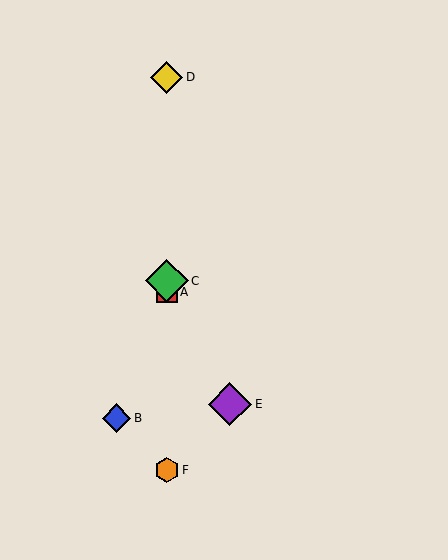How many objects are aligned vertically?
4 objects (A, C, D, F) are aligned vertically.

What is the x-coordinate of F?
Object F is at x≈167.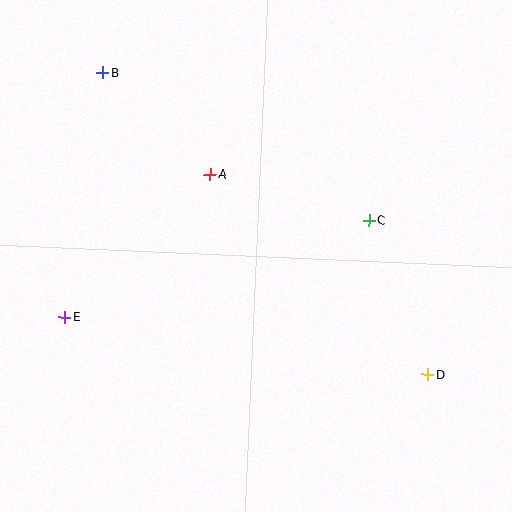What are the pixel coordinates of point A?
Point A is at (210, 174).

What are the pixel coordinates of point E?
Point E is at (65, 317).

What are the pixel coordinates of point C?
Point C is at (369, 220).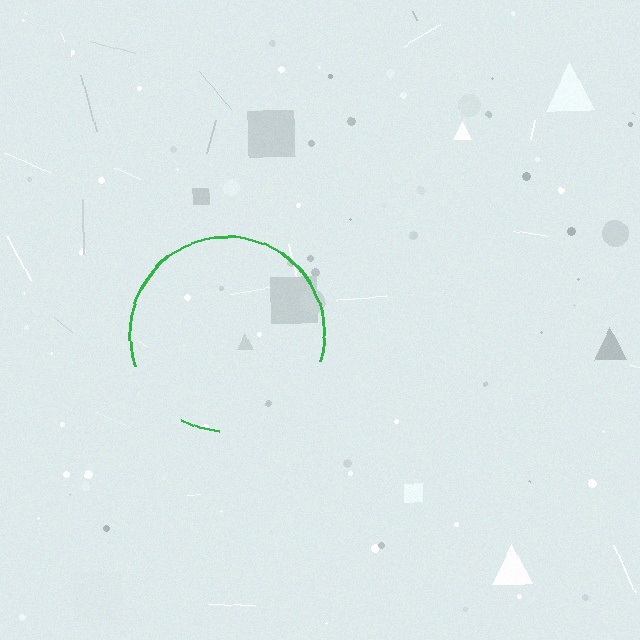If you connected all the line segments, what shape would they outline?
They would outline a circle.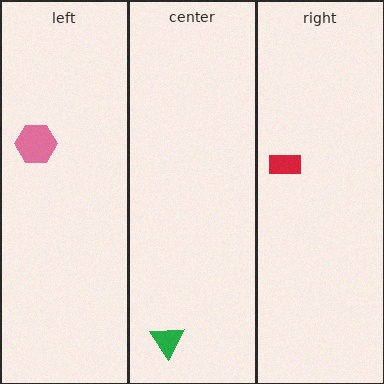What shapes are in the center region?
The green triangle.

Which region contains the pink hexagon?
The left region.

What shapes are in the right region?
The red rectangle.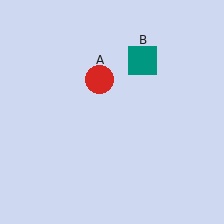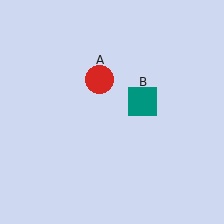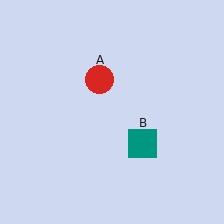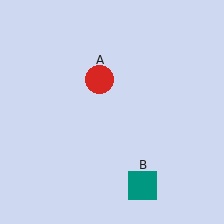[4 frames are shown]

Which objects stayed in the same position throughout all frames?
Red circle (object A) remained stationary.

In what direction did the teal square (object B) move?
The teal square (object B) moved down.